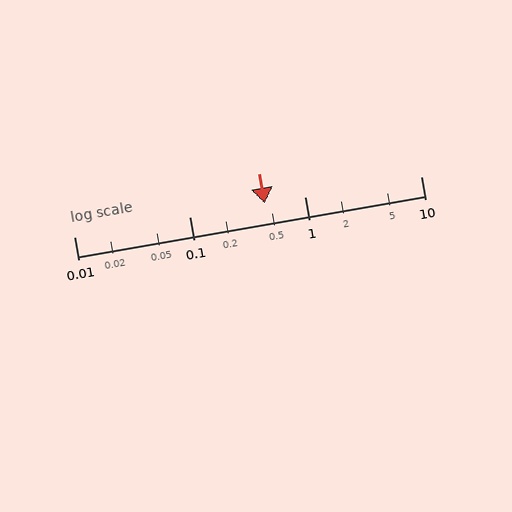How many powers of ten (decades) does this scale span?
The scale spans 3 decades, from 0.01 to 10.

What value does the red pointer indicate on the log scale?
The pointer indicates approximately 0.45.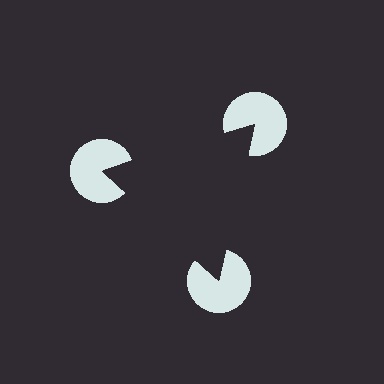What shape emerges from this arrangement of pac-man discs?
An illusory triangle — its edges are inferred from the aligned wedge cuts in the pac-man discs, not physically drawn.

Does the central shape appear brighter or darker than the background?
It typically appears slightly darker than the background, even though no actual brightness change is drawn.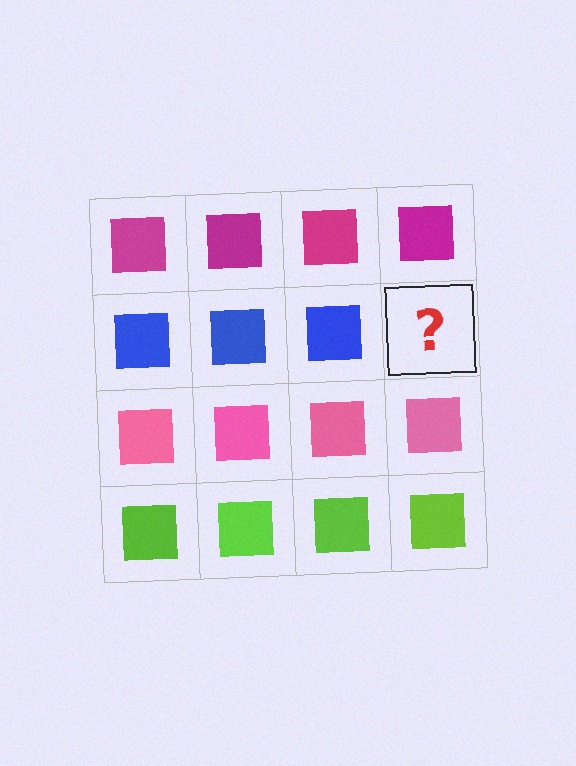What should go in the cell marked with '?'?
The missing cell should contain a blue square.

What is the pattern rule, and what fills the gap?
The rule is that each row has a consistent color. The gap should be filled with a blue square.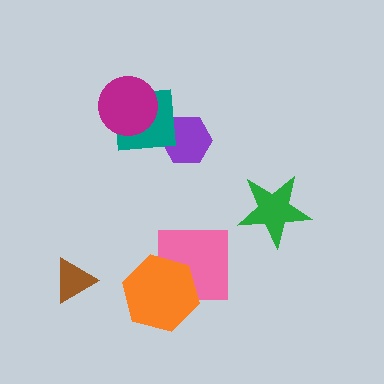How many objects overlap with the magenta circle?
1 object overlaps with the magenta circle.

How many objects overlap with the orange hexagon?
1 object overlaps with the orange hexagon.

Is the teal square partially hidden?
Yes, it is partially covered by another shape.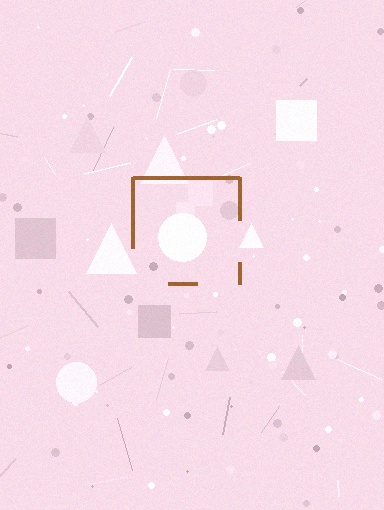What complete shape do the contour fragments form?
The contour fragments form a square.